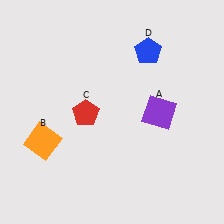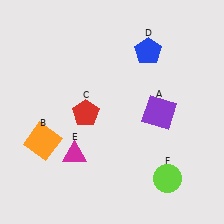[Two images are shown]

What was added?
A magenta triangle (E), a lime circle (F) were added in Image 2.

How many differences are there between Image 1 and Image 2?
There are 2 differences between the two images.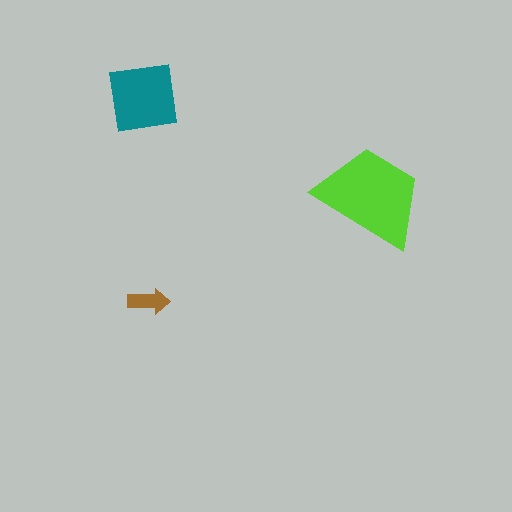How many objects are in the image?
There are 3 objects in the image.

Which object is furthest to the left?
The teal square is leftmost.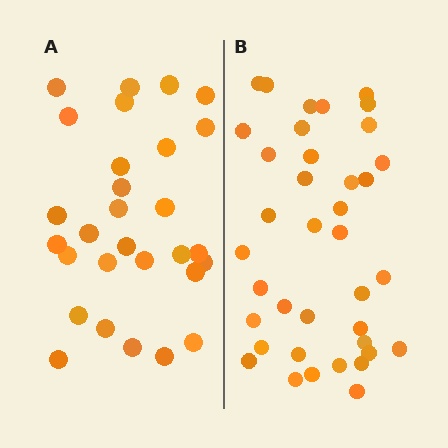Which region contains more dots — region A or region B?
Region B (the right region) has more dots.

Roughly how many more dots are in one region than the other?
Region B has roughly 8 or so more dots than region A.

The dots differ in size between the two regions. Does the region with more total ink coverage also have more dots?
No. Region A has more total ink coverage because its dots are larger, but region B actually contains more individual dots. Total area can be misleading — the number of items is what matters here.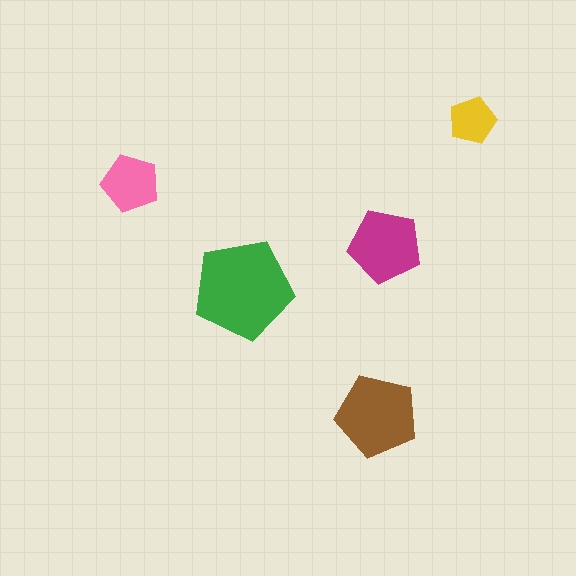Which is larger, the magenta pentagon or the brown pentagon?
The brown one.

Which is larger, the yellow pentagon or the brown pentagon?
The brown one.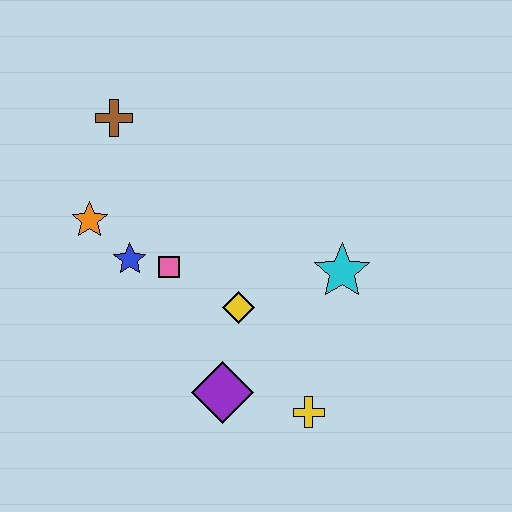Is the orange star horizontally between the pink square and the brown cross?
No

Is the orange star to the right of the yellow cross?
No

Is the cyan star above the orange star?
No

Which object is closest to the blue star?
The pink square is closest to the blue star.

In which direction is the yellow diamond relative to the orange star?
The yellow diamond is to the right of the orange star.